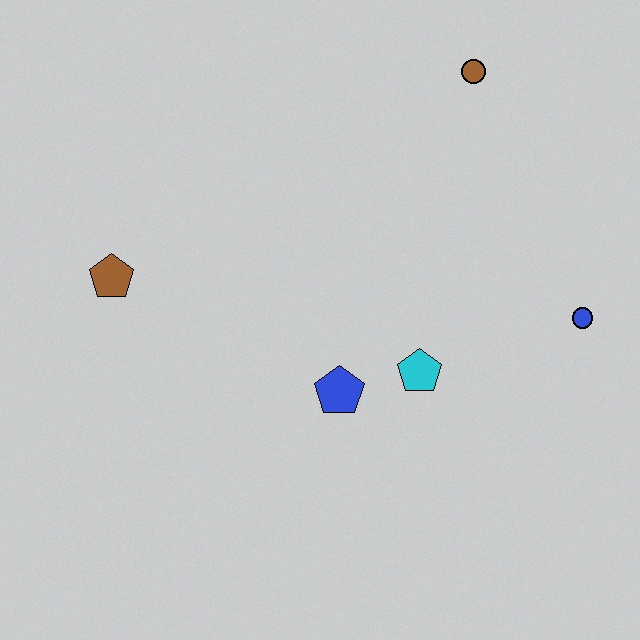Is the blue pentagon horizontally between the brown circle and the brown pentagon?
Yes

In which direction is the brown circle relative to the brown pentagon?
The brown circle is to the right of the brown pentagon.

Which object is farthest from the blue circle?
The brown pentagon is farthest from the blue circle.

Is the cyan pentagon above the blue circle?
No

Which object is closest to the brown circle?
The blue circle is closest to the brown circle.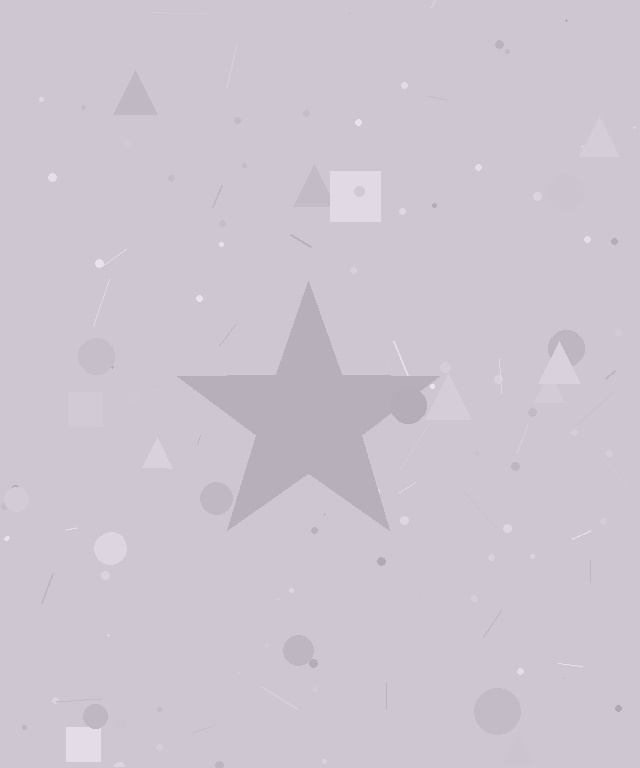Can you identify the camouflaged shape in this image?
The camouflaged shape is a star.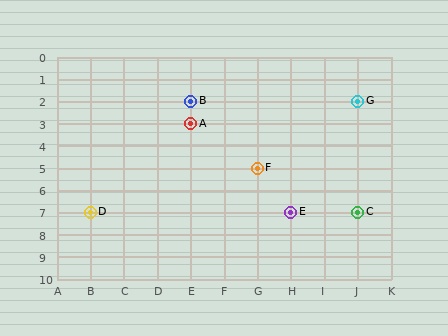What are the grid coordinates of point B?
Point B is at grid coordinates (E, 2).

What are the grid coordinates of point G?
Point G is at grid coordinates (J, 2).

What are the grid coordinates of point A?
Point A is at grid coordinates (E, 3).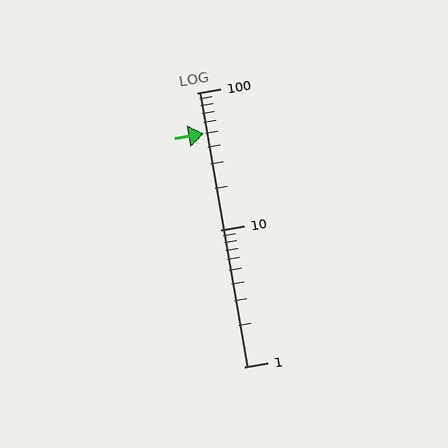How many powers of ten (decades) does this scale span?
The scale spans 2 decades, from 1 to 100.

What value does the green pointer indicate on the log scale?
The pointer indicates approximately 50.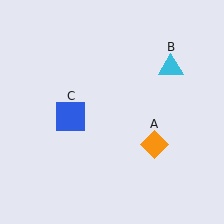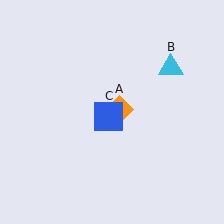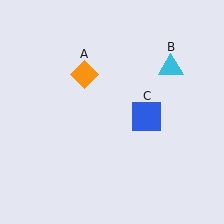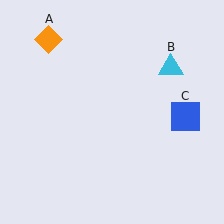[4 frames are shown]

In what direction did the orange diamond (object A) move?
The orange diamond (object A) moved up and to the left.